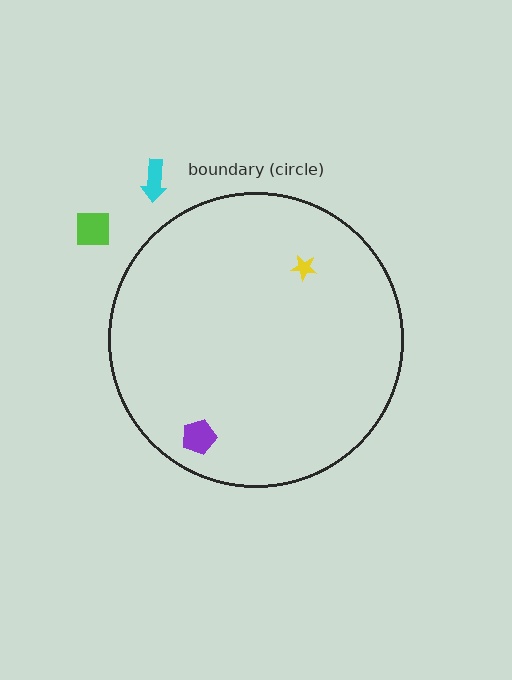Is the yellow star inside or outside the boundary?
Inside.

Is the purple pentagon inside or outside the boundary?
Inside.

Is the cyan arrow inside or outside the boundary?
Outside.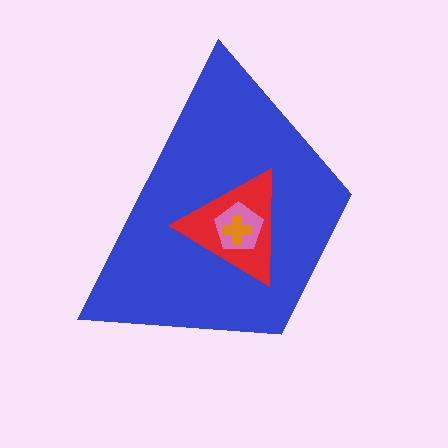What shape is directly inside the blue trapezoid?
The red triangle.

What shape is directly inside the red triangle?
The pink pentagon.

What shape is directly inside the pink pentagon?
The orange cross.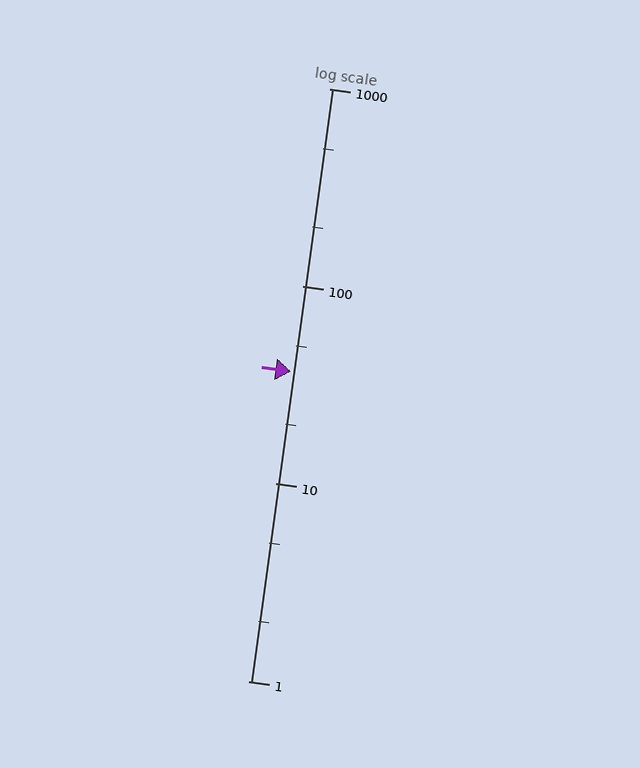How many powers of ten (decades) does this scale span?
The scale spans 3 decades, from 1 to 1000.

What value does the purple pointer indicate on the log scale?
The pointer indicates approximately 37.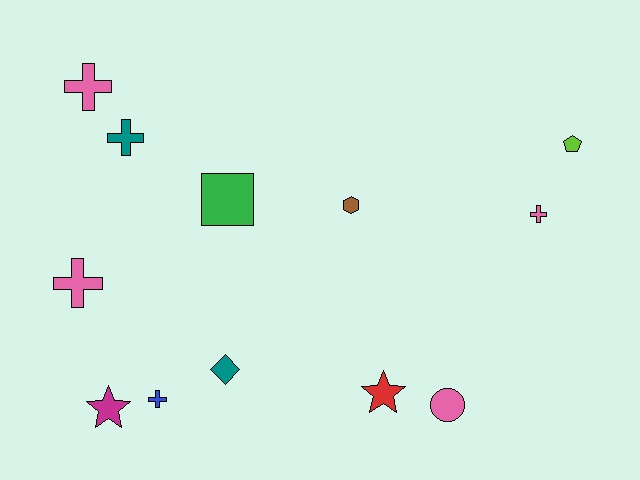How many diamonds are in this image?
There is 1 diamond.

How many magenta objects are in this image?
There is 1 magenta object.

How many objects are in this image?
There are 12 objects.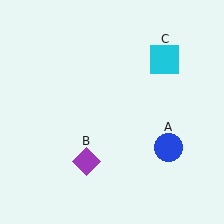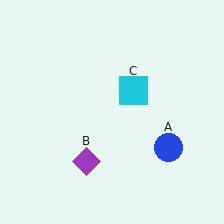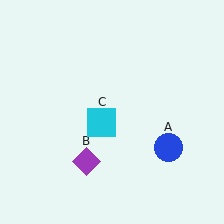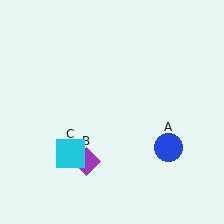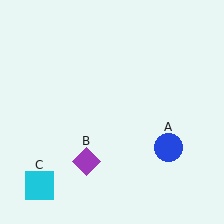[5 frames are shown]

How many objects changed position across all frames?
1 object changed position: cyan square (object C).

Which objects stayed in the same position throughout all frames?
Blue circle (object A) and purple diamond (object B) remained stationary.